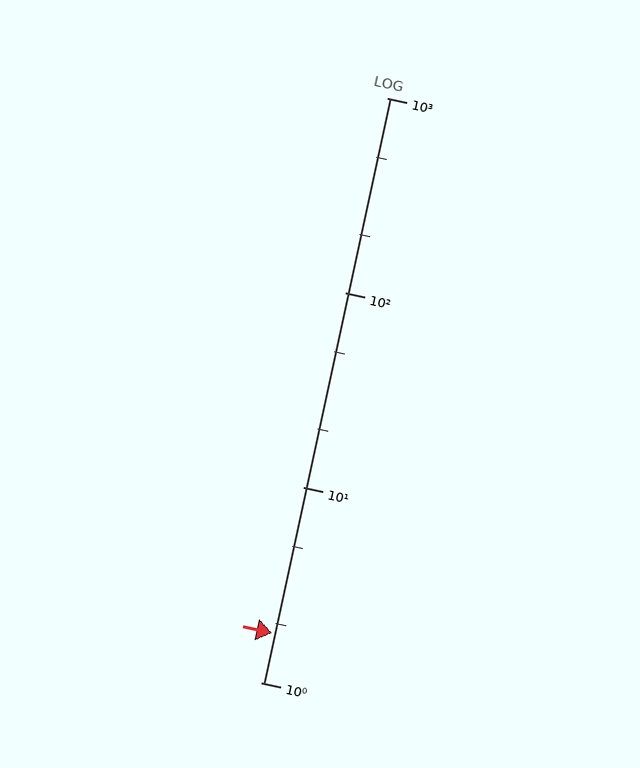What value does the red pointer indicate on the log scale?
The pointer indicates approximately 1.8.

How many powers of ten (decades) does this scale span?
The scale spans 3 decades, from 1 to 1000.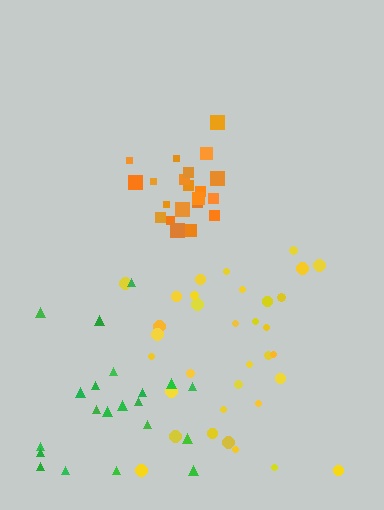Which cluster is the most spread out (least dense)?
Yellow.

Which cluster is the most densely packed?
Orange.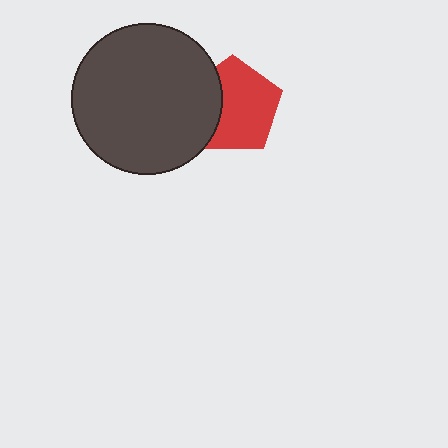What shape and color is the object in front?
The object in front is a dark gray circle.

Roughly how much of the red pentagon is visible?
Most of it is visible (roughly 70%).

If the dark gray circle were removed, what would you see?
You would see the complete red pentagon.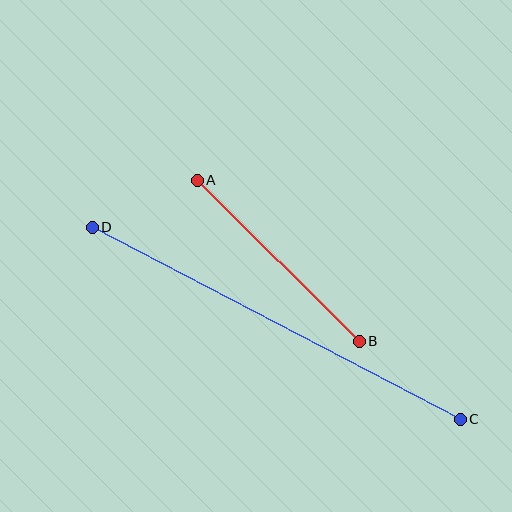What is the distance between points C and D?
The distance is approximately 415 pixels.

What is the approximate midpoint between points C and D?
The midpoint is at approximately (276, 323) pixels.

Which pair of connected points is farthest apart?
Points C and D are farthest apart.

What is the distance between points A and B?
The distance is approximately 228 pixels.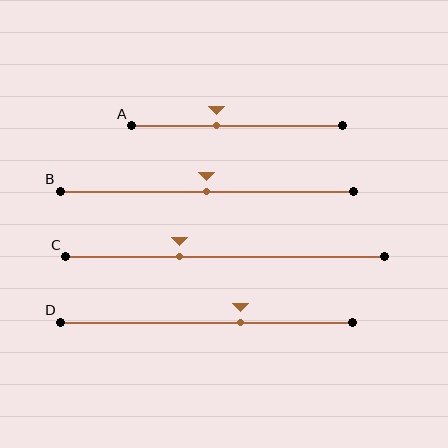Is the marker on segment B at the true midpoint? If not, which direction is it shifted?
Yes, the marker on segment B is at the true midpoint.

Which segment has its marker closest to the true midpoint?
Segment B has its marker closest to the true midpoint.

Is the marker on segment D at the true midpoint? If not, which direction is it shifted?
No, the marker on segment D is shifted to the right by about 12% of the segment length.